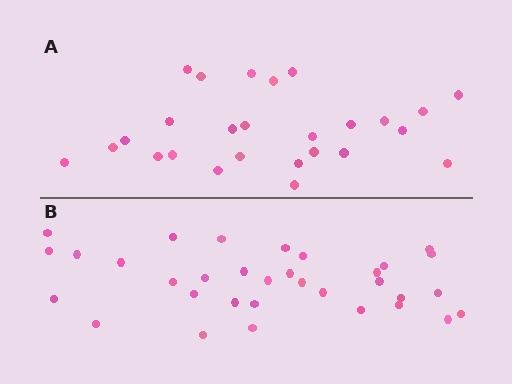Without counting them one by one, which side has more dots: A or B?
Region B (the bottom region) has more dots.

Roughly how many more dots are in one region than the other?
Region B has roughly 8 or so more dots than region A.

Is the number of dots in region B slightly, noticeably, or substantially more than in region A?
Region B has noticeably more, but not dramatically so. The ratio is roughly 1.3 to 1.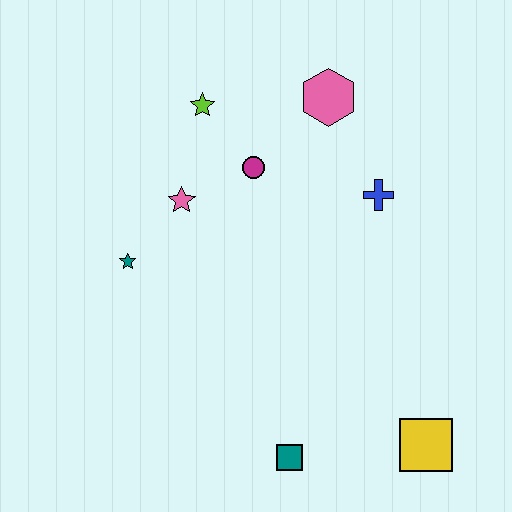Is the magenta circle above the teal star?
Yes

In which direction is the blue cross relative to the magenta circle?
The blue cross is to the right of the magenta circle.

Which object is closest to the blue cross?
The pink hexagon is closest to the blue cross.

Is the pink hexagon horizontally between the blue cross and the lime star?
Yes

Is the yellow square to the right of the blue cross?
Yes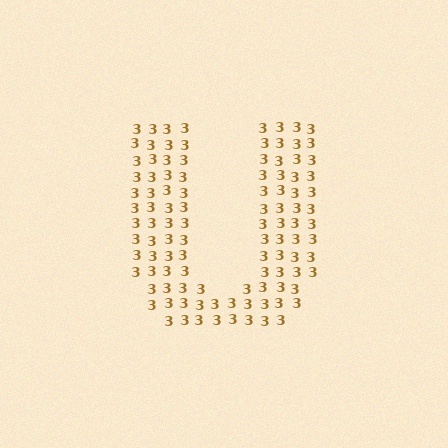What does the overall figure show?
The overall figure shows the letter U.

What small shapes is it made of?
It is made of small digit 3's.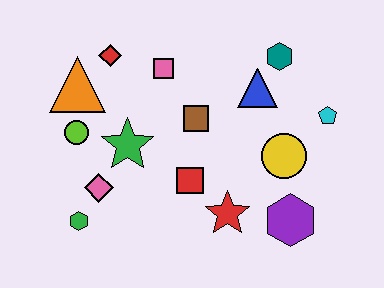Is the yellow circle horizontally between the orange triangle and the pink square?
No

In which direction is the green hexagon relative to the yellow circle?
The green hexagon is to the left of the yellow circle.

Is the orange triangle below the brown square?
No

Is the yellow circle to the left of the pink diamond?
No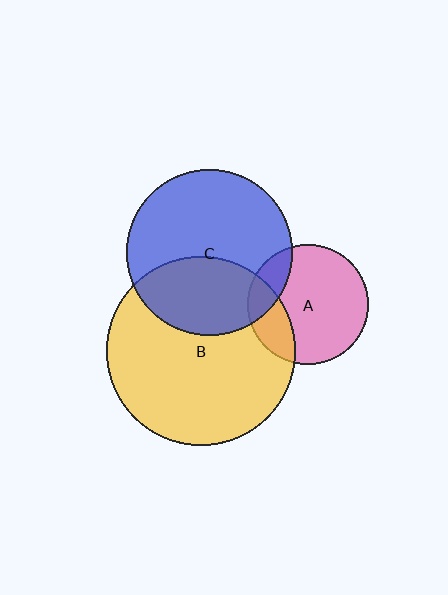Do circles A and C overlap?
Yes.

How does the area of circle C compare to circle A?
Approximately 1.9 times.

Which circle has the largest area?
Circle B (yellow).